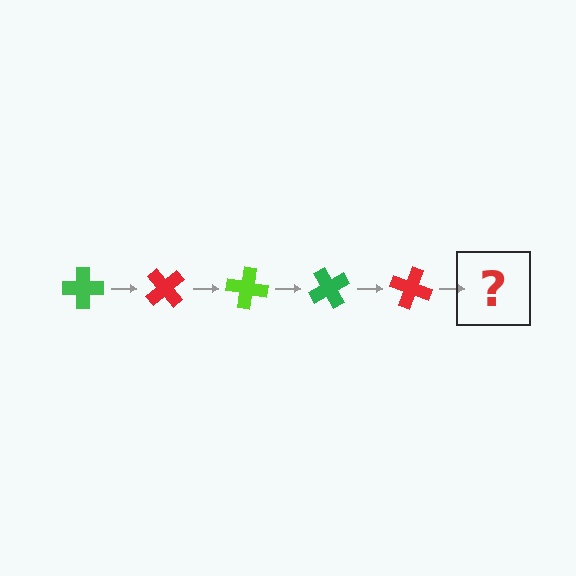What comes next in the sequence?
The next element should be a lime cross, rotated 250 degrees from the start.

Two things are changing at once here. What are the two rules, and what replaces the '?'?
The two rules are that it rotates 50 degrees each step and the color cycles through green, red, and lime. The '?' should be a lime cross, rotated 250 degrees from the start.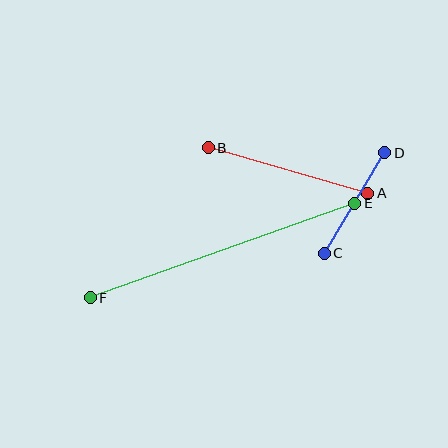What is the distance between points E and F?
The distance is approximately 281 pixels.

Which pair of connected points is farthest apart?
Points E and F are farthest apart.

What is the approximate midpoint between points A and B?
The midpoint is at approximately (288, 170) pixels.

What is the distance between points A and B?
The distance is approximately 166 pixels.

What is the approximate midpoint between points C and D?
The midpoint is at approximately (355, 203) pixels.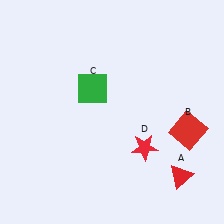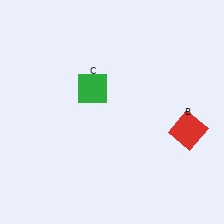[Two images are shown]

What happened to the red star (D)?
The red star (D) was removed in Image 2. It was in the bottom-right area of Image 1.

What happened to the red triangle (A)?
The red triangle (A) was removed in Image 2. It was in the bottom-right area of Image 1.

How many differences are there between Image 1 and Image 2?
There are 2 differences between the two images.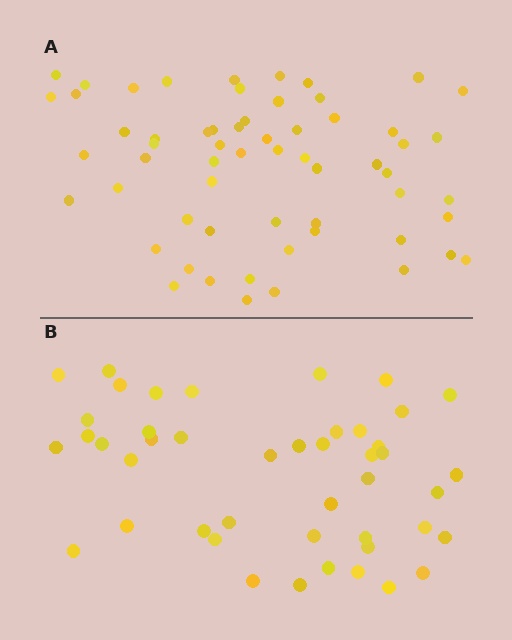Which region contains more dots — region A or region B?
Region A (the top region) has more dots.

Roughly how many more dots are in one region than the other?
Region A has approximately 15 more dots than region B.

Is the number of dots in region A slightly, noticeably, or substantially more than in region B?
Region A has noticeably more, but not dramatically so. The ratio is roughly 1.3 to 1.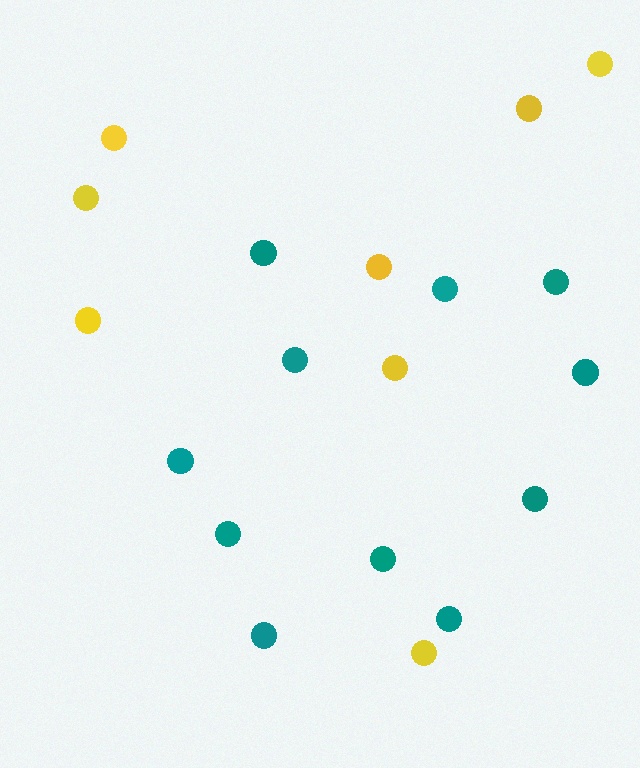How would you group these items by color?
There are 2 groups: one group of yellow circles (8) and one group of teal circles (11).